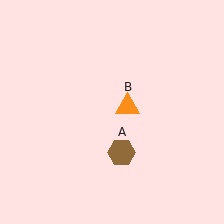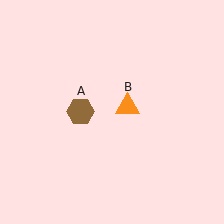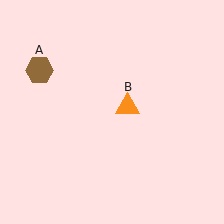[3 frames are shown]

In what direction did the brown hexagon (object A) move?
The brown hexagon (object A) moved up and to the left.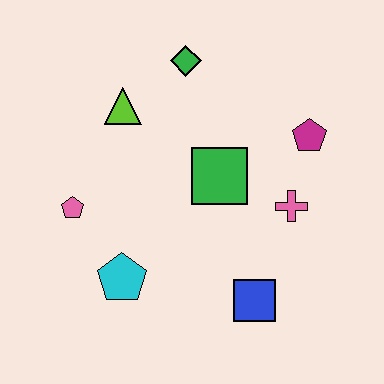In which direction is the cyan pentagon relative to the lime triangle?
The cyan pentagon is below the lime triangle.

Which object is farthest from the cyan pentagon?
The magenta pentagon is farthest from the cyan pentagon.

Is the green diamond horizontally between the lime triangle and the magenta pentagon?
Yes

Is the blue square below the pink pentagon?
Yes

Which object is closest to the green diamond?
The lime triangle is closest to the green diamond.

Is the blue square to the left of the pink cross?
Yes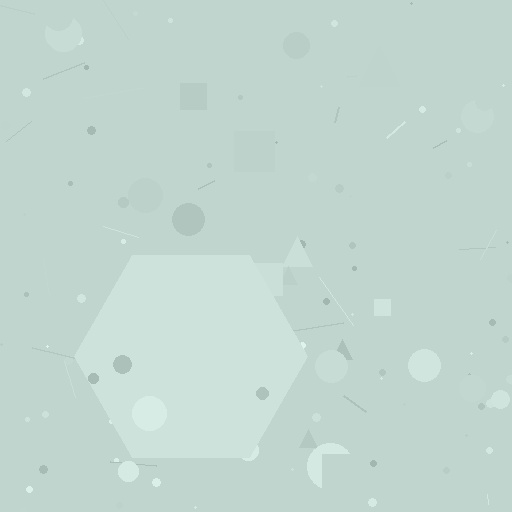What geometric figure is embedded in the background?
A hexagon is embedded in the background.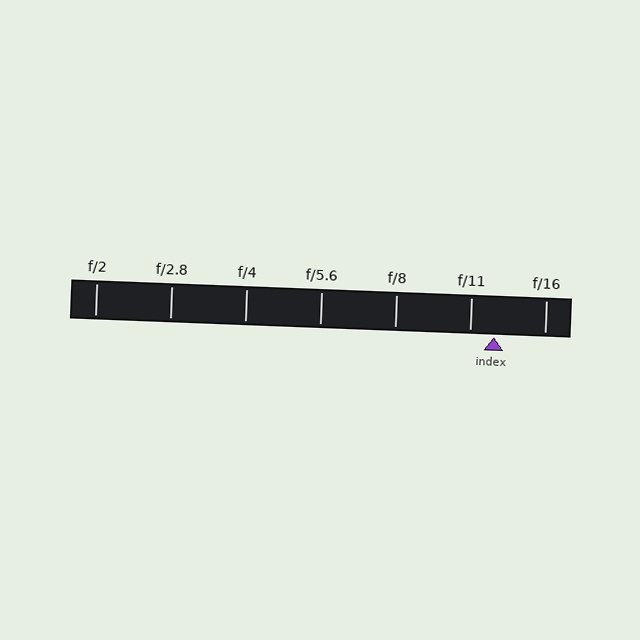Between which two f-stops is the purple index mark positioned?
The index mark is between f/11 and f/16.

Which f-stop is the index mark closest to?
The index mark is closest to f/11.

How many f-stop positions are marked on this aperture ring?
There are 7 f-stop positions marked.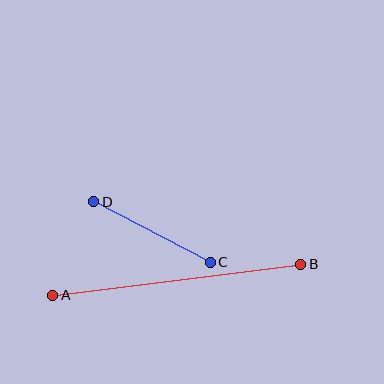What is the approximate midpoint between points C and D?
The midpoint is at approximately (152, 232) pixels.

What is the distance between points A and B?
The distance is approximately 250 pixels.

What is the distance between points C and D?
The distance is approximately 131 pixels.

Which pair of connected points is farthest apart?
Points A and B are farthest apart.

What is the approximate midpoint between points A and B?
The midpoint is at approximately (177, 280) pixels.